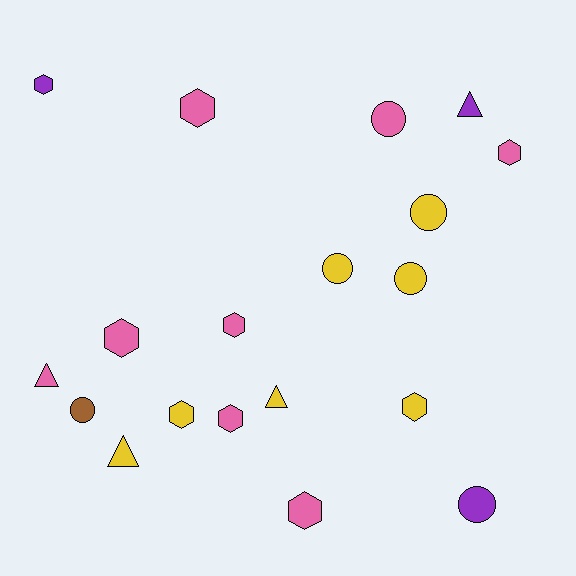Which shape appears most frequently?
Hexagon, with 9 objects.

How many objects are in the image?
There are 19 objects.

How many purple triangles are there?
There is 1 purple triangle.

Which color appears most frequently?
Pink, with 8 objects.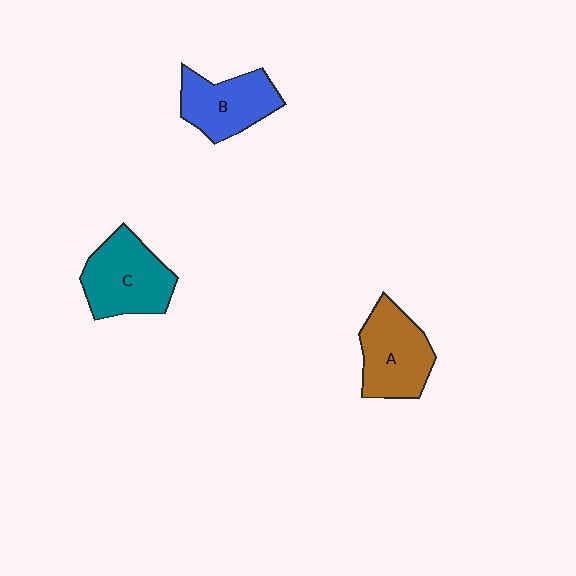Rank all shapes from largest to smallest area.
From largest to smallest: C (teal), A (brown), B (blue).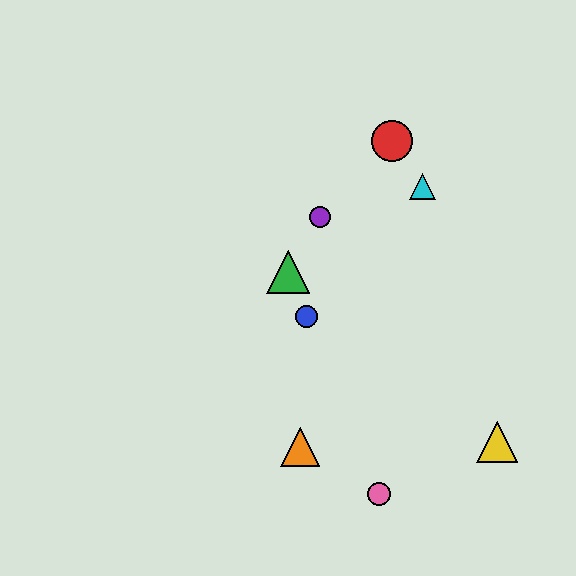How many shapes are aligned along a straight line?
3 shapes (the blue circle, the green triangle, the pink circle) are aligned along a straight line.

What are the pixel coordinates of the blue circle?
The blue circle is at (306, 316).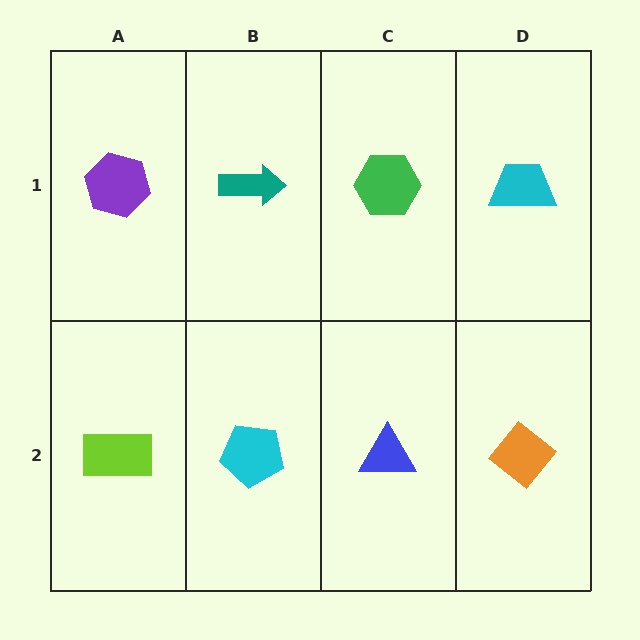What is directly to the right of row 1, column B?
A green hexagon.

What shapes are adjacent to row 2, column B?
A teal arrow (row 1, column B), a lime rectangle (row 2, column A), a blue triangle (row 2, column C).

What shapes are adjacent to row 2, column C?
A green hexagon (row 1, column C), a cyan pentagon (row 2, column B), an orange diamond (row 2, column D).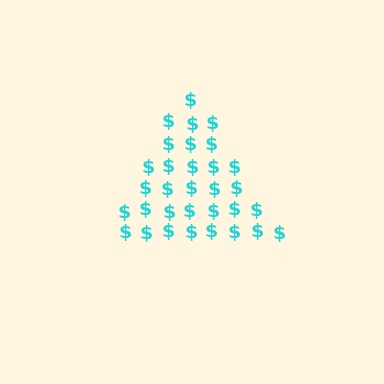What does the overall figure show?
The overall figure shows a triangle.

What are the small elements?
The small elements are dollar signs.